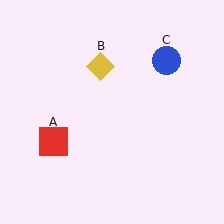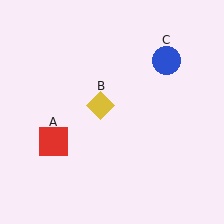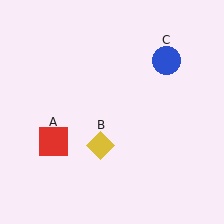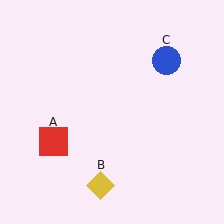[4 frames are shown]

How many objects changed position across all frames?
1 object changed position: yellow diamond (object B).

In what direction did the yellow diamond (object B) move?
The yellow diamond (object B) moved down.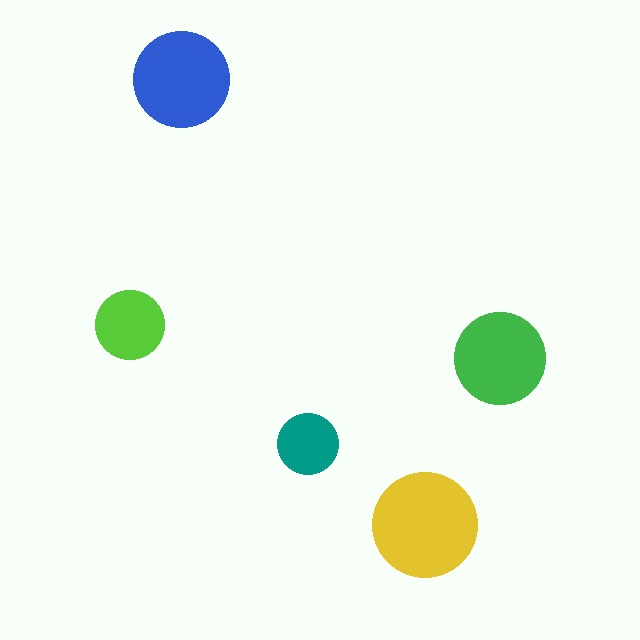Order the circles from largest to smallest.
the yellow one, the blue one, the green one, the lime one, the teal one.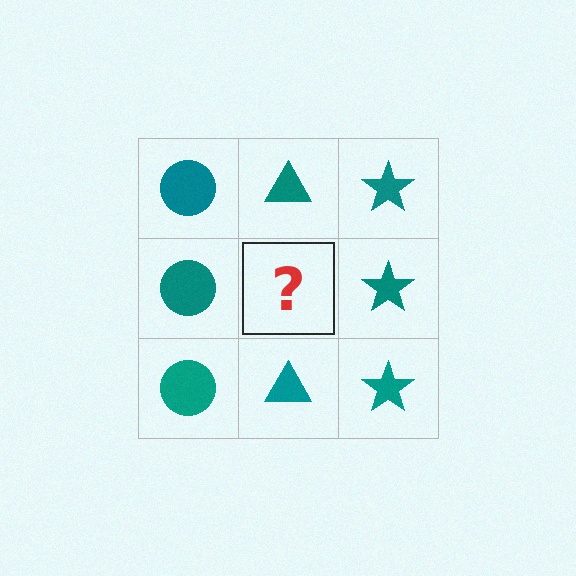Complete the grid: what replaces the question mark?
The question mark should be replaced with a teal triangle.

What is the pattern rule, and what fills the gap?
The rule is that each column has a consistent shape. The gap should be filled with a teal triangle.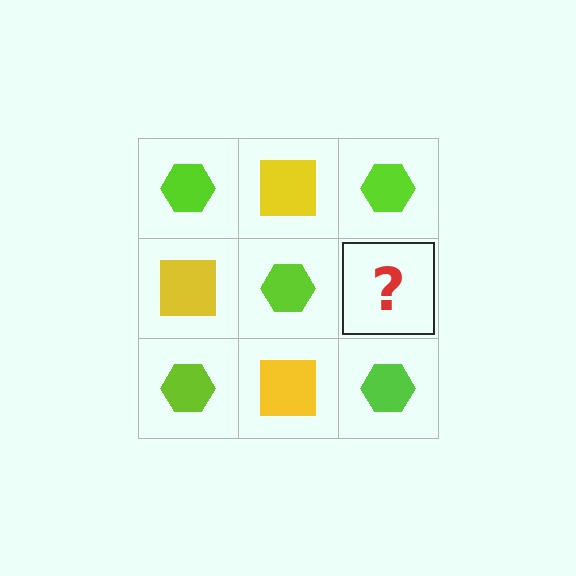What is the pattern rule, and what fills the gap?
The rule is that it alternates lime hexagon and yellow square in a checkerboard pattern. The gap should be filled with a yellow square.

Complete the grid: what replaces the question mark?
The question mark should be replaced with a yellow square.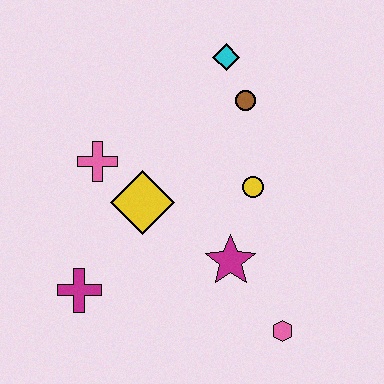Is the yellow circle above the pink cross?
No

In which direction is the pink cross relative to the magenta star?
The pink cross is to the left of the magenta star.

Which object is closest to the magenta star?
The yellow circle is closest to the magenta star.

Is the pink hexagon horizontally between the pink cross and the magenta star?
No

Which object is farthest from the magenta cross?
The cyan diamond is farthest from the magenta cross.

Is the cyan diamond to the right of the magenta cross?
Yes